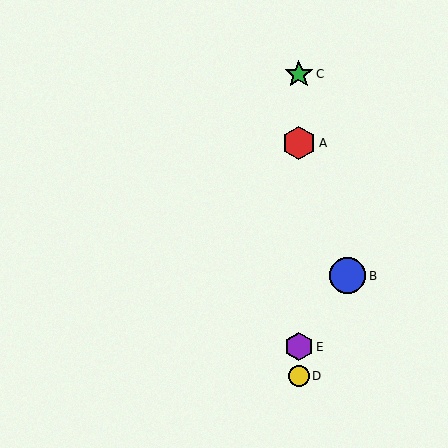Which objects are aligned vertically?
Objects A, C, D, E are aligned vertically.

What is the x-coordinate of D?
Object D is at x≈299.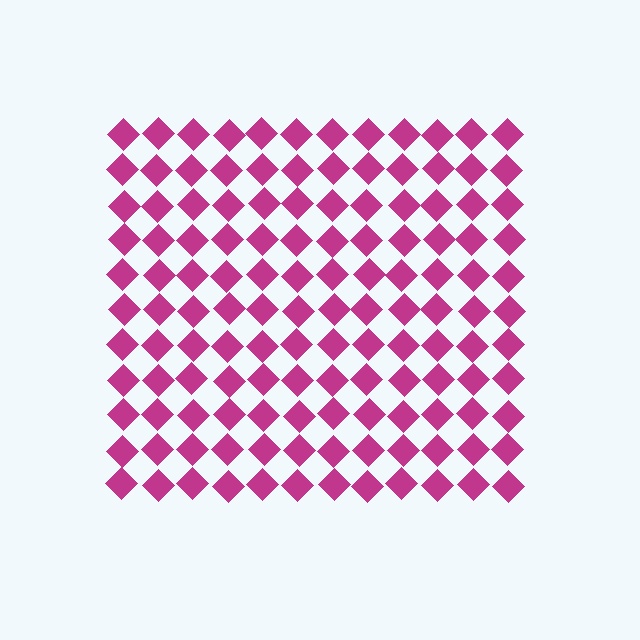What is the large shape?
The large shape is a square.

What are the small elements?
The small elements are diamonds.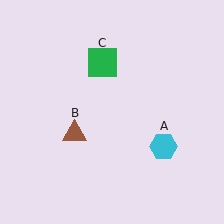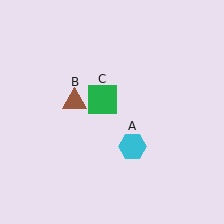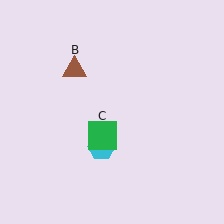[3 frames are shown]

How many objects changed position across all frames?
3 objects changed position: cyan hexagon (object A), brown triangle (object B), green square (object C).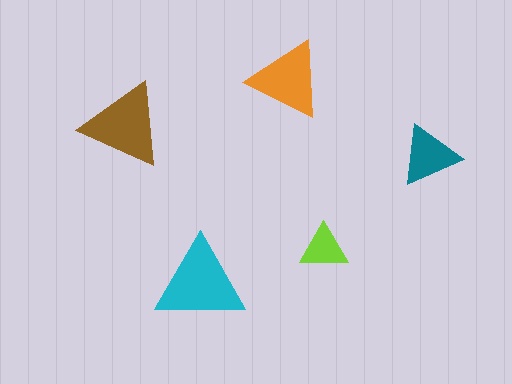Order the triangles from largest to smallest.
the cyan one, the brown one, the orange one, the teal one, the lime one.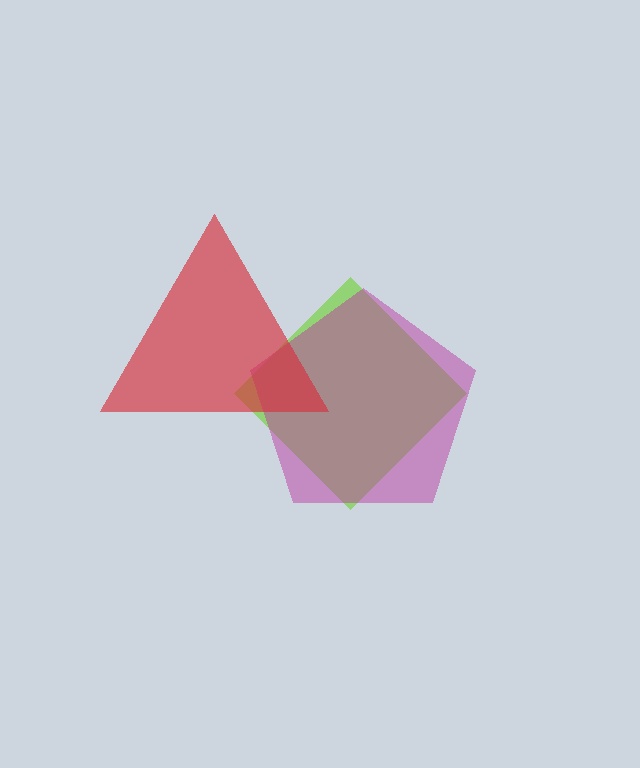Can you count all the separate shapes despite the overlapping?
Yes, there are 3 separate shapes.